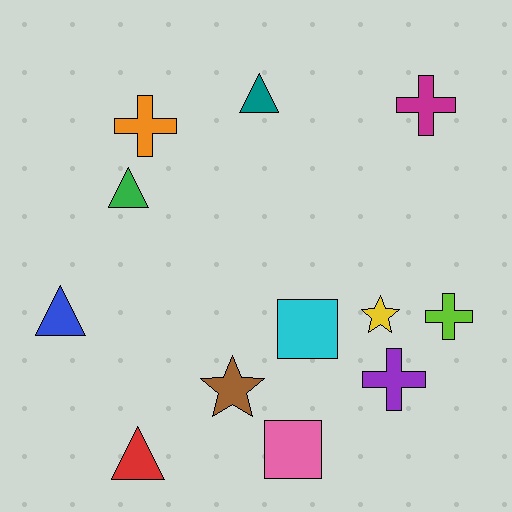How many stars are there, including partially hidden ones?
There are 2 stars.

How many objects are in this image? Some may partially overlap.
There are 12 objects.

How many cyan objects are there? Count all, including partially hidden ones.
There is 1 cyan object.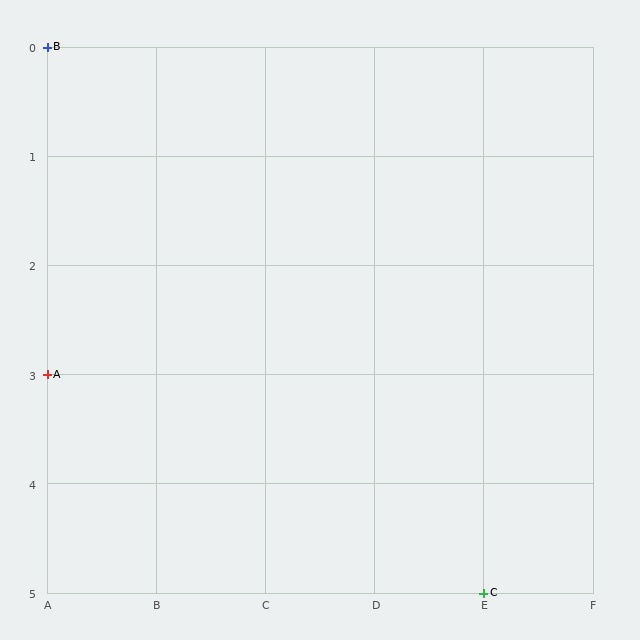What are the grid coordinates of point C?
Point C is at grid coordinates (E, 5).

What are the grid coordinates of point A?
Point A is at grid coordinates (A, 3).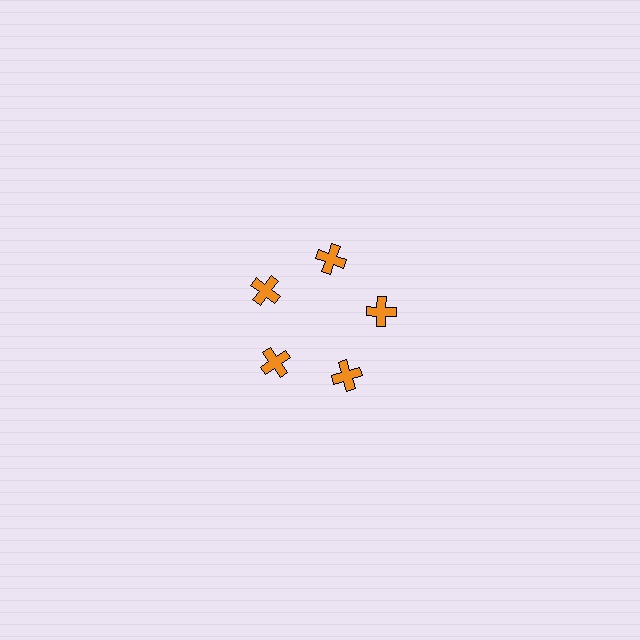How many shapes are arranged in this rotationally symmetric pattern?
There are 5 shapes, arranged in 5 groups of 1.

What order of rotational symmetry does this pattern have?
This pattern has 5-fold rotational symmetry.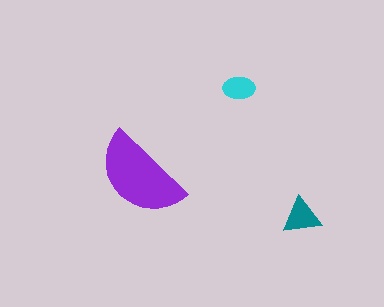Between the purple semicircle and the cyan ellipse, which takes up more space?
The purple semicircle.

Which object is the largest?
The purple semicircle.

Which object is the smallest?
The cyan ellipse.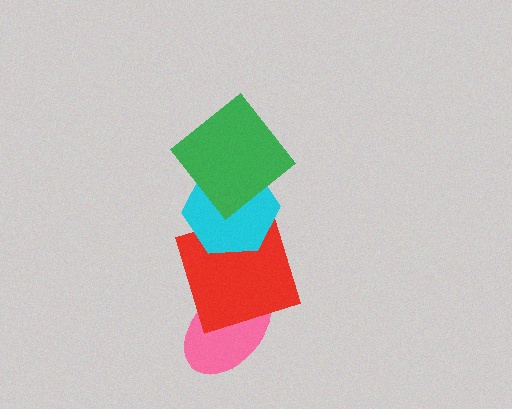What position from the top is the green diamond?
The green diamond is 1st from the top.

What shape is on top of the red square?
The cyan hexagon is on top of the red square.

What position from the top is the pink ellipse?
The pink ellipse is 4th from the top.